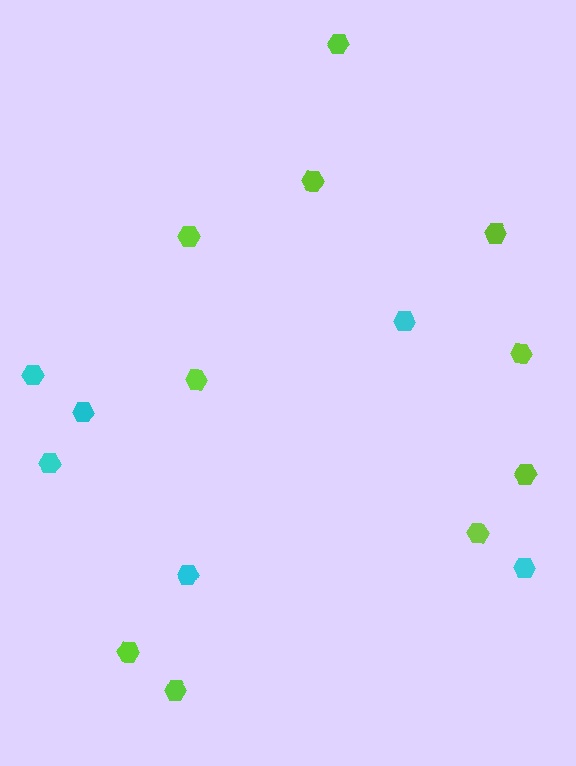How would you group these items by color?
There are 2 groups: one group of lime hexagons (10) and one group of cyan hexagons (6).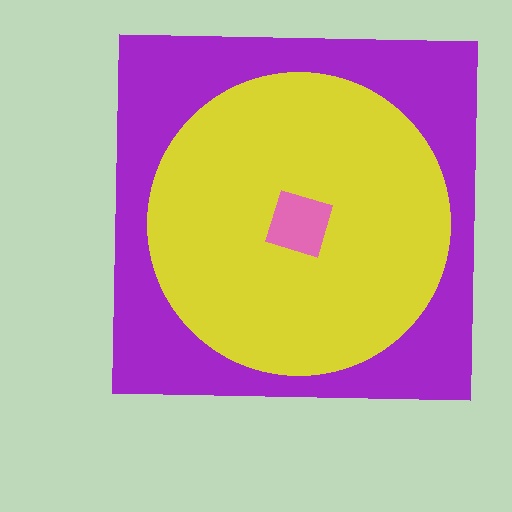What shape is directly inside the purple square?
The yellow circle.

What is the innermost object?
The pink diamond.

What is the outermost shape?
The purple square.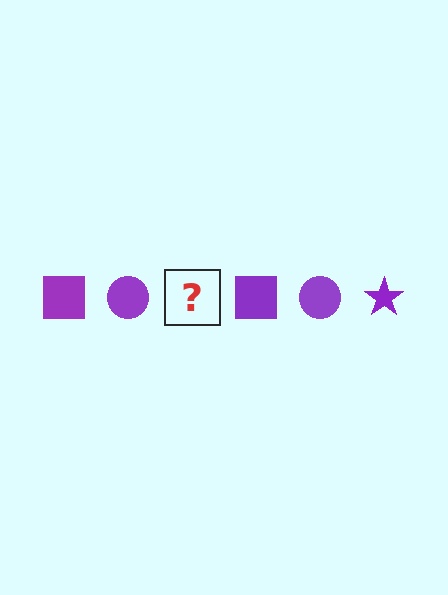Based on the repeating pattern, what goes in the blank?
The blank should be a purple star.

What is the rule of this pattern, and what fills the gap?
The rule is that the pattern cycles through square, circle, star shapes in purple. The gap should be filled with a purple star.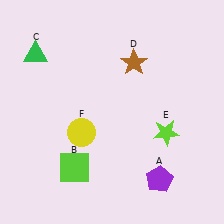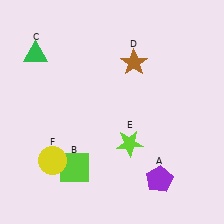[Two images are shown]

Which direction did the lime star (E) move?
The lime star (E) moved left.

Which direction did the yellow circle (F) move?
The yellow circle (F) moved left.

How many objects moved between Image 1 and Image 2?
2 objects moved between the two images.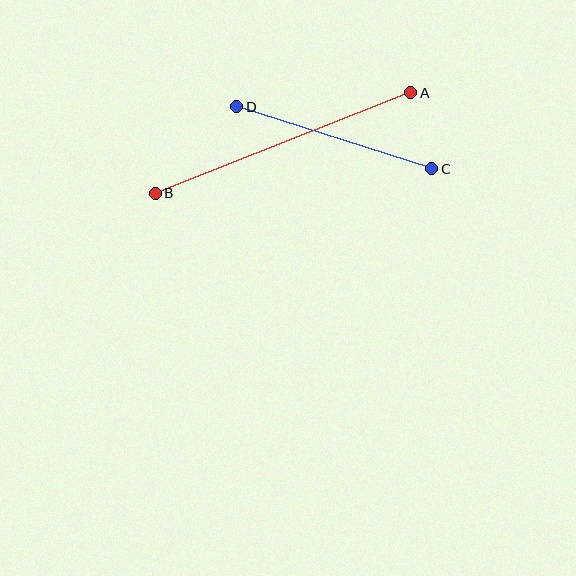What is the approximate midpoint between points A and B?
The midpoint is at approximately (283, 143) pixels.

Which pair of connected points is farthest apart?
Points A and B are farthest apart.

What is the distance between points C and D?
The distance is approximately 205 pixels.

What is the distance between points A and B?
The distance is approximately 274 pixels.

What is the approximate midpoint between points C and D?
The midpoint is at approximately (334, 138) pixels.